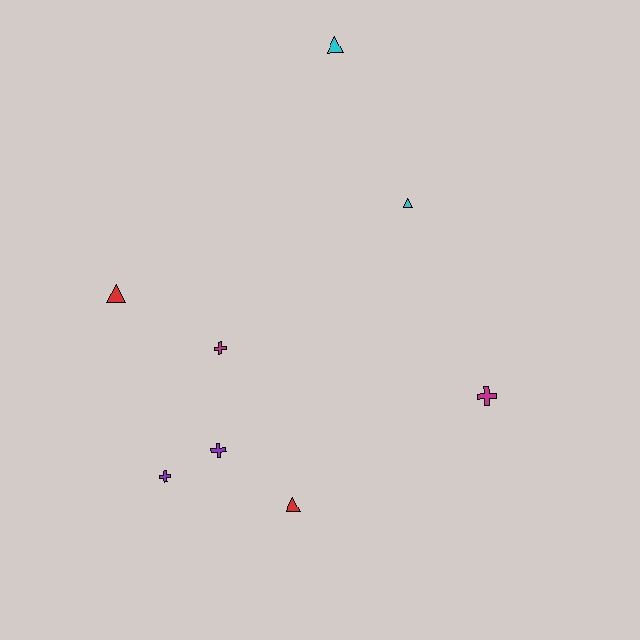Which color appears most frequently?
Magenta, with 2 objects.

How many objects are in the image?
There are 8 objects.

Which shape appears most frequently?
Triangle, with 4 objects.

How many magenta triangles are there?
There are no magenta triangles.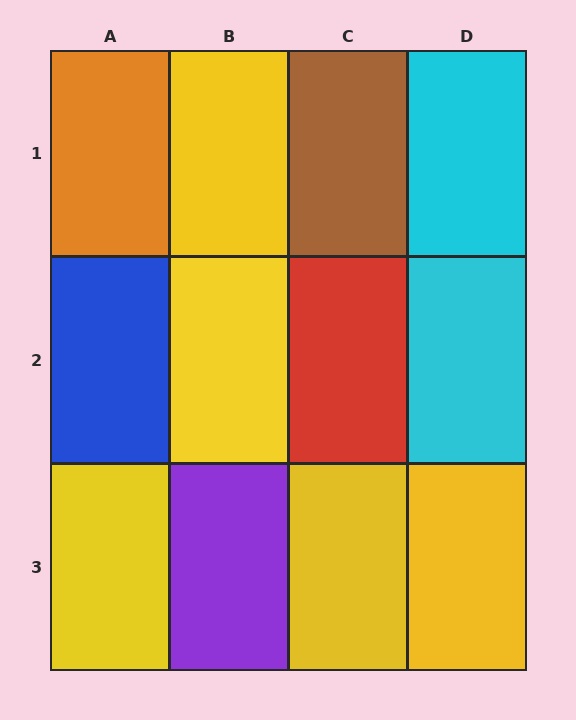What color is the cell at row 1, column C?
Brown.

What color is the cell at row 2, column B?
Yellow.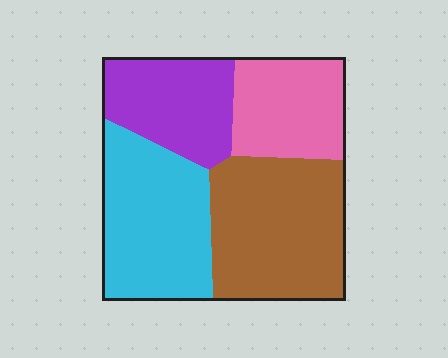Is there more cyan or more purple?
Cyan.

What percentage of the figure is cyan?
Cyan covers about 30% of the figure.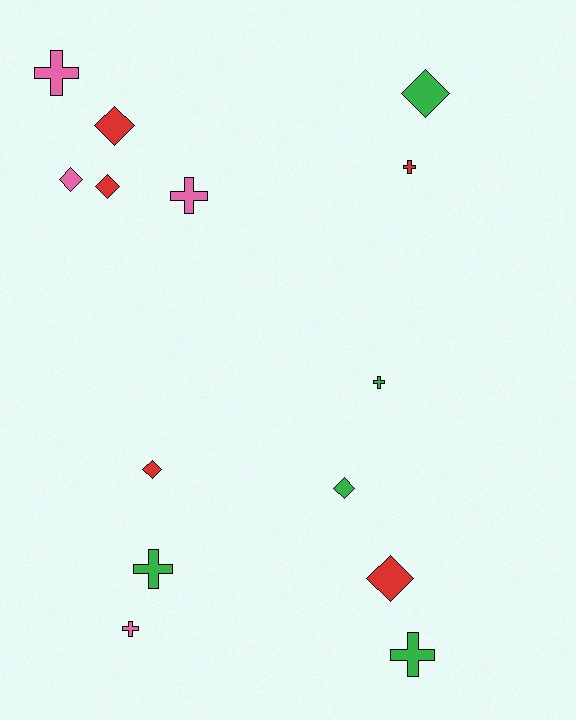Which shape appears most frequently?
Diamond, with 7 objects.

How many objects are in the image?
There are 14 objects.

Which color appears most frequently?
Green, with 5 objects.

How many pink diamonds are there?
There is 1 pink diamond.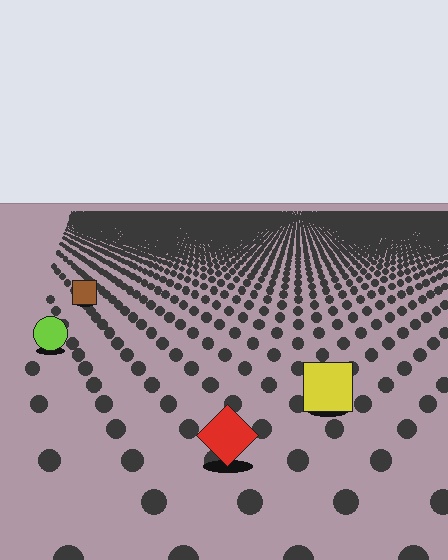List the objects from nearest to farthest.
From nearest to farthest: the red diamond, the yellow square, the lime circle, the brown square.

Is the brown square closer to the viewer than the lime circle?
No. The lime circle is closer — you can tell from the texture gradient: the ground texture is coarser near it.